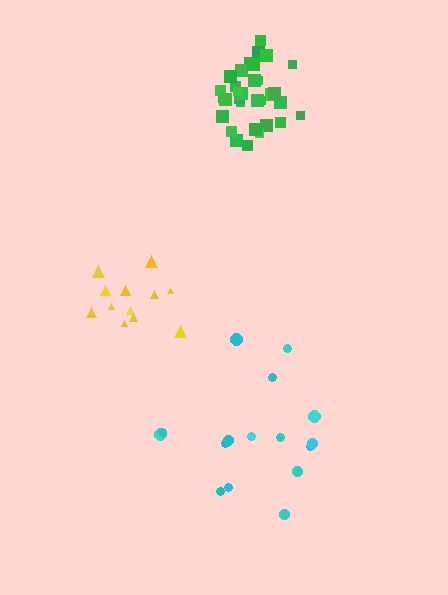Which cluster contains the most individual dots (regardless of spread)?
Green (32).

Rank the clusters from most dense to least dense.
green, yellow, cyan.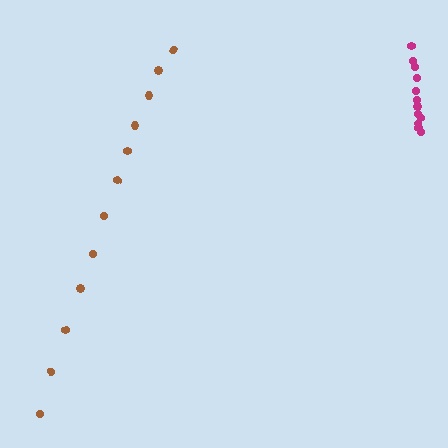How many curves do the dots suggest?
There are 2 distinct paths.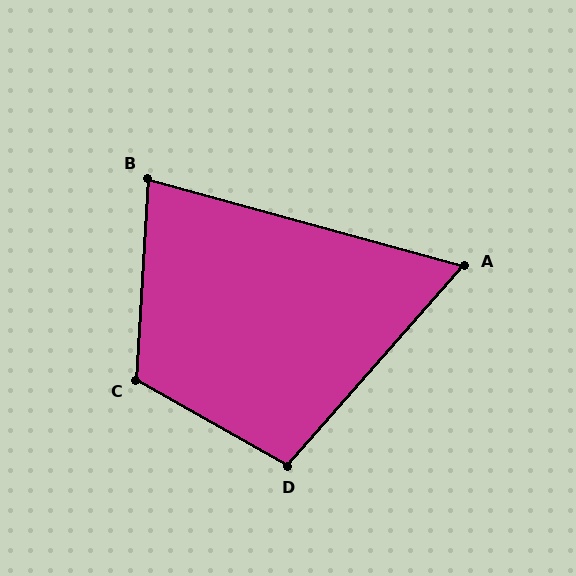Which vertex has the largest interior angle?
C, at approximately 116 degrees.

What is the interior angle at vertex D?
Approximately 102 degrees (obtuse).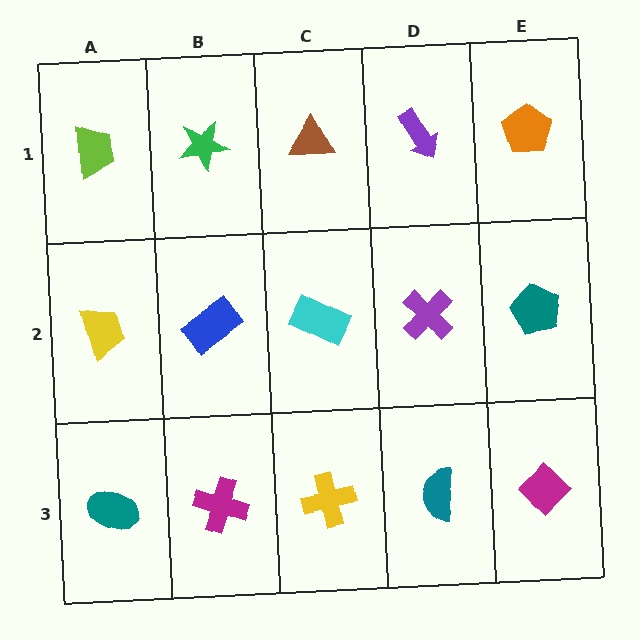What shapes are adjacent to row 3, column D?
A purple cross (row 2, column D), a yellow cross (row 3, column C), a magenta diamond (row 3, column E).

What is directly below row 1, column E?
A teal pentagon.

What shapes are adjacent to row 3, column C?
A cyan rectangle (row 2, column C), a magenta cross (row 3, column B), a teal semicircle (row 3, column D).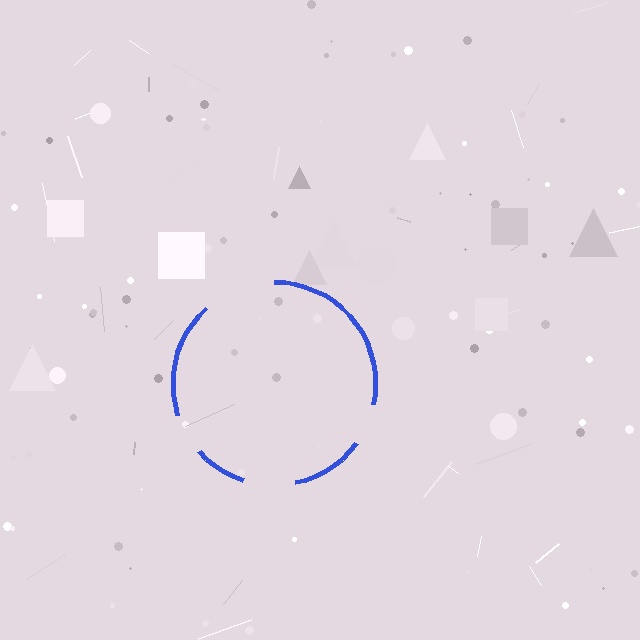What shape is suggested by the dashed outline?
The dashed outline suggests a circle.